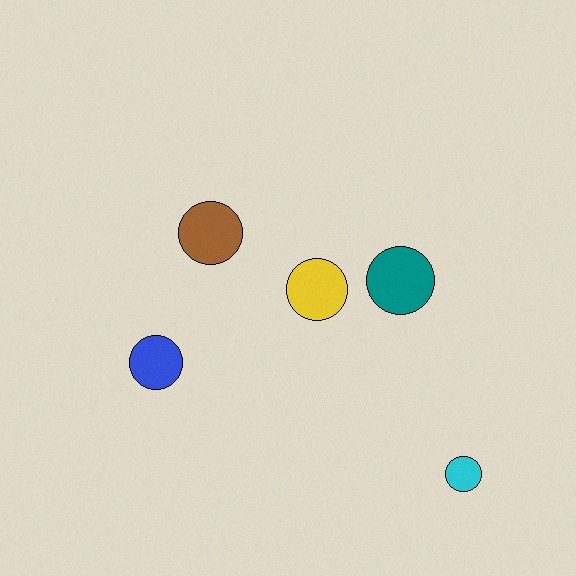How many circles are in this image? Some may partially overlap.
There are 5 circles.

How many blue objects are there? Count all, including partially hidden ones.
There is 1 blue object.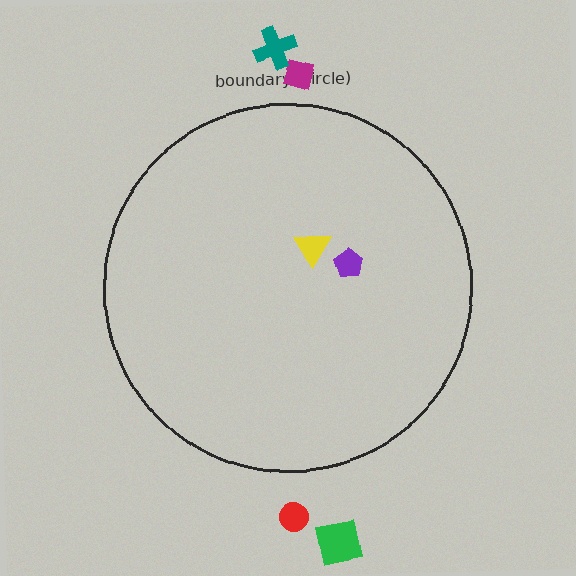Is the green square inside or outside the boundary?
Outside.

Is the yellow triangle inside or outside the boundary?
Inside.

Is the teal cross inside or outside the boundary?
Outside.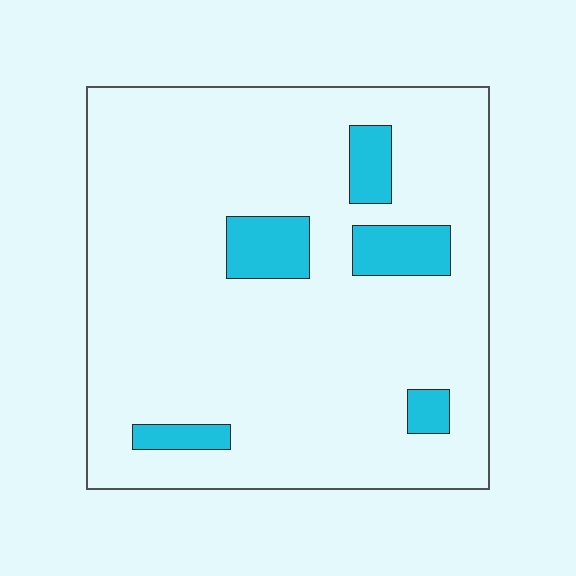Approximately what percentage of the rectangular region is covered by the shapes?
Approximately 10%.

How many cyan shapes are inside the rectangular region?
5.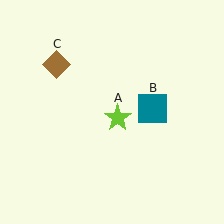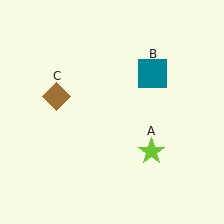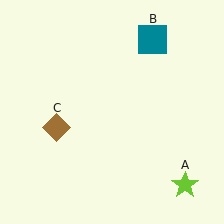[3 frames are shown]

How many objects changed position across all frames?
3 objects changed position: lime star (object A), teal square (object B), brown diamond (object C).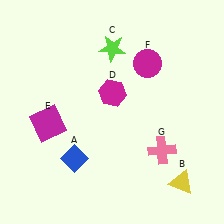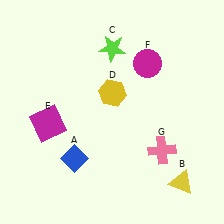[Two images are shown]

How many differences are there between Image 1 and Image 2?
There is 1 difference between the two images.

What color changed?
The hexagon (D) changed from magenta in Image 1 to yellow in Image 2.